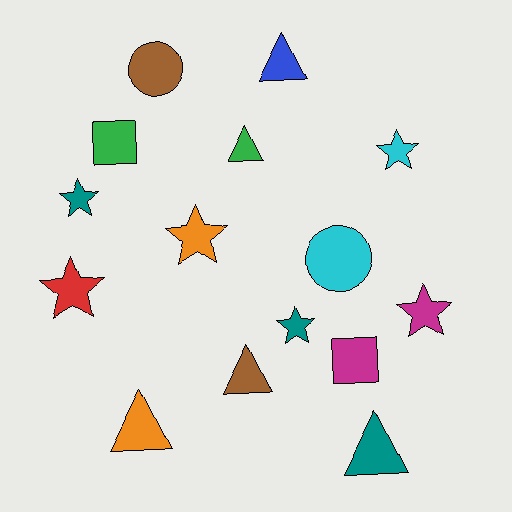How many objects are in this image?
There are 15 objects.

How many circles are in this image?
There are 2 circles.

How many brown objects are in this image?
There are 2 brown objects.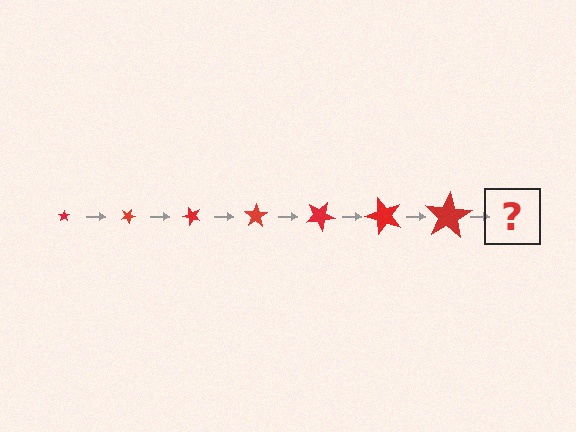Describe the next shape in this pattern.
It should be a star, larger than the previous one and rotated 175 degrees from the start.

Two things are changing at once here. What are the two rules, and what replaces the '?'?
The two rules are that the star grows larger each step and it rotates 25 degrees each step. The '?' should be a star, larger than the previous one and rotated 175 degrees from the start.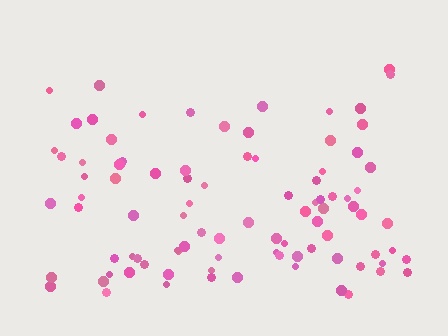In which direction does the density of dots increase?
From top to bottom, with the bottom side densest.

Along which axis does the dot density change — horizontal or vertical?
Vertical.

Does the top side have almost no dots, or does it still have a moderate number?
Still a moderate number, just noticeably fewer than the bottom.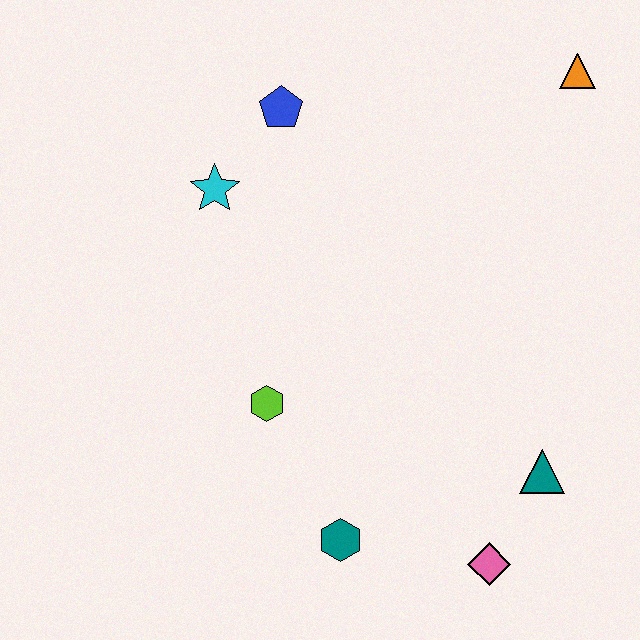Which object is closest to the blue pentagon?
The cyan star is closest to the blue pentagon.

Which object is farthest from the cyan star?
The pink diamond is farthest from the cyan star.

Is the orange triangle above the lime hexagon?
Yes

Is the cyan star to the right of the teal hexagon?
No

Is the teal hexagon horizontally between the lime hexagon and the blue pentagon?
No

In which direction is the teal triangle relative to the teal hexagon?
The teal triangle is to the right of the teal hexagon.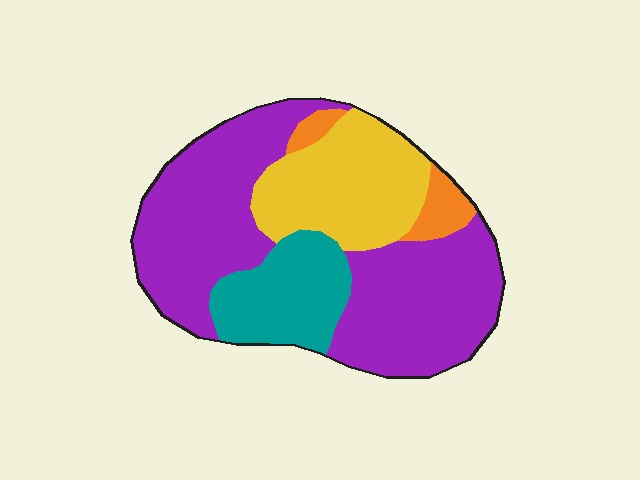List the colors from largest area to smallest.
From largest to smallest: purple, yellow, teal, orange.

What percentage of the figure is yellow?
Yellow takes up about one quarter (1/4) of the figure.